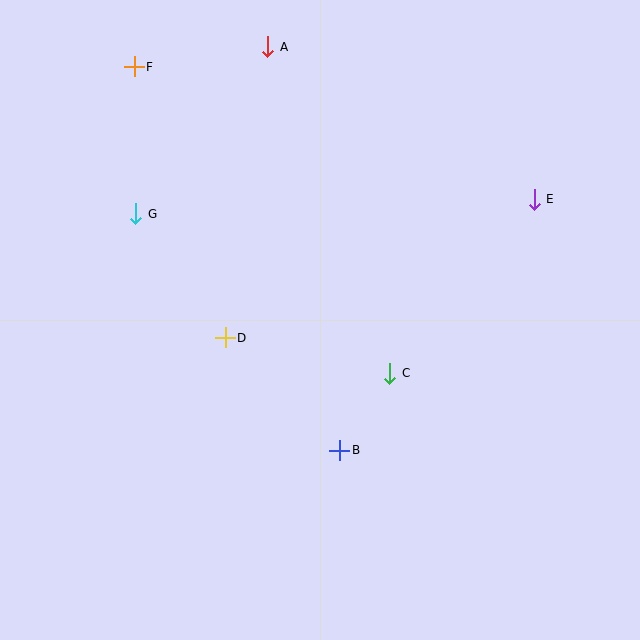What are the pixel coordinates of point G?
Point G is at (136, 214).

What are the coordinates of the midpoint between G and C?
The midpoint between G and C is at (263, 294).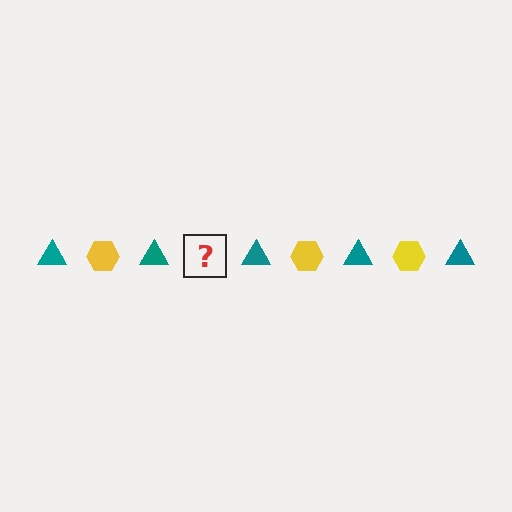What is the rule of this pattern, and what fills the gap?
The rule is that the pattern alternates between teal triangle and yellow hexagon. The gap should be filled with a yellow hexagon.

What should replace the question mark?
The question mark should be replaced with a yellow hexagon.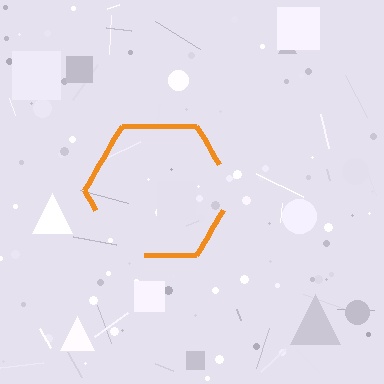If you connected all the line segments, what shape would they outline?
They would outline a hexagon.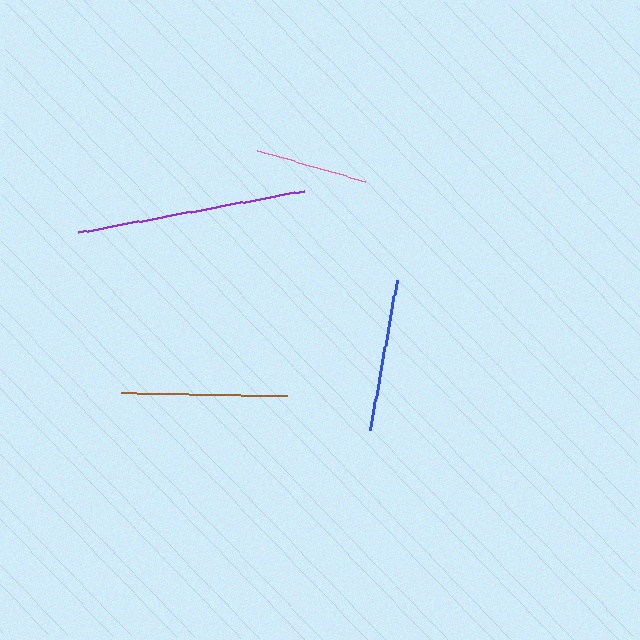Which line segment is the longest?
The purple line is the longest at approximately 231 pixels.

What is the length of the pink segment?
The pink segment is approximately 112 pixels long.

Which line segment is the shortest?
The pink line is the shortest at approximately 112 pixels.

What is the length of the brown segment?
The brown segment is approximately 166 pixels long.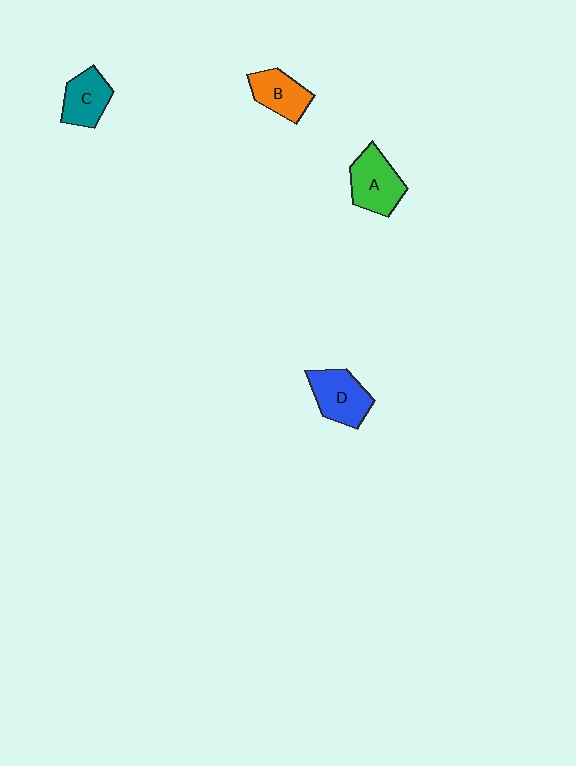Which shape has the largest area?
Shape A (green).